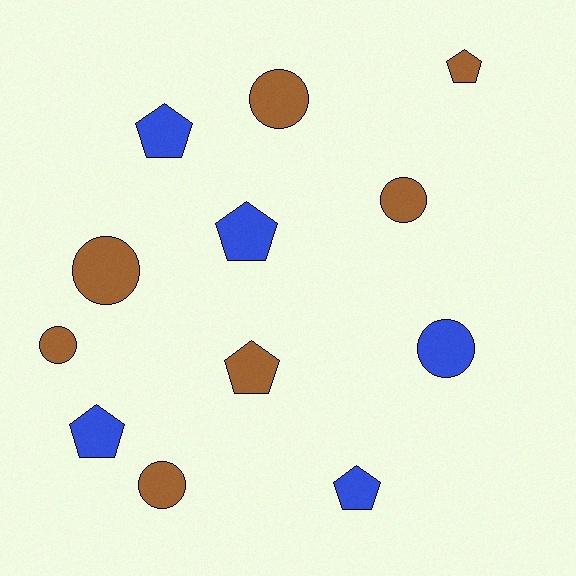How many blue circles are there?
There is 1 blue circle.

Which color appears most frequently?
Brown, with 7 objects.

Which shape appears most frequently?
Circle, with 6 objects.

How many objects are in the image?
There are 12 objects.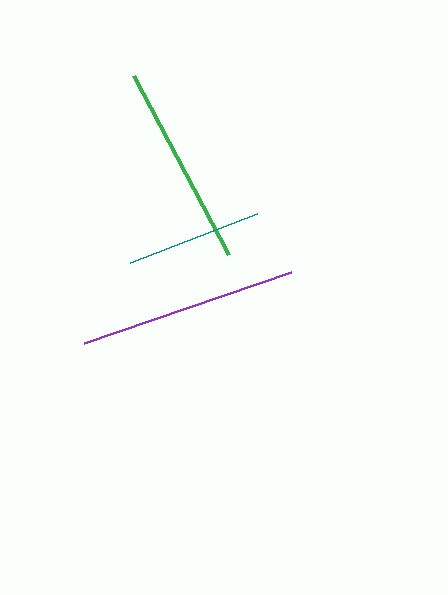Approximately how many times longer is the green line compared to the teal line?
The green line is approximately 1.5 times the length of the teal line.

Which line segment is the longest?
The purple line is the longest at approximately 219 pixels.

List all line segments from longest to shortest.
From longest to shortest: purple, green, teal.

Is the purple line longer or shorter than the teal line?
The purple line is longer than the teal line.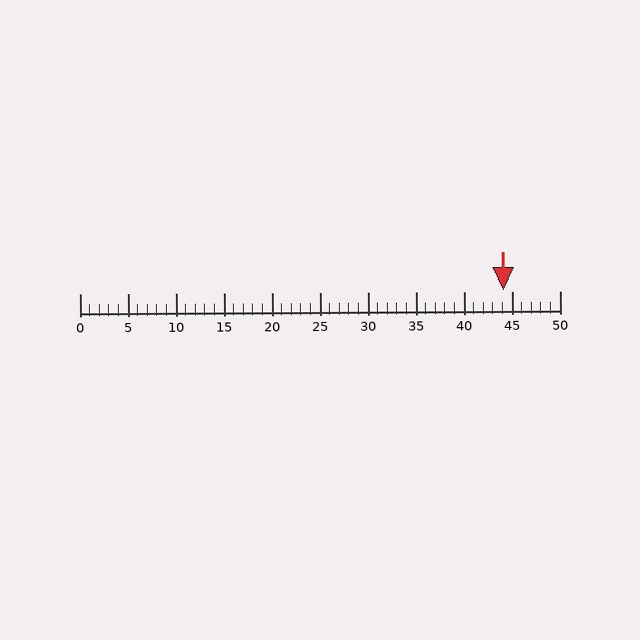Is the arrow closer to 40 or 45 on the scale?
The arrow is closer to 45.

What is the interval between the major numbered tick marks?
The major tick marks are spaced 5 units apart.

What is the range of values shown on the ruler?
The ruler shows values from 0 to 50.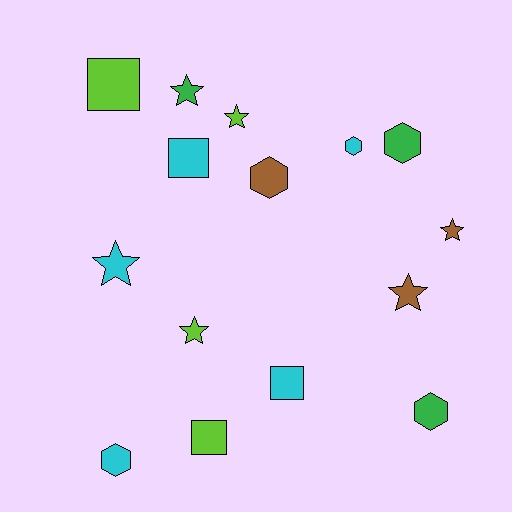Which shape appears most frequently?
Star, with 6 objects.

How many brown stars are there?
There are 2 brown stars.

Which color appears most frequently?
Cyan, with 5 objects.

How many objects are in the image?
There are 15 objects.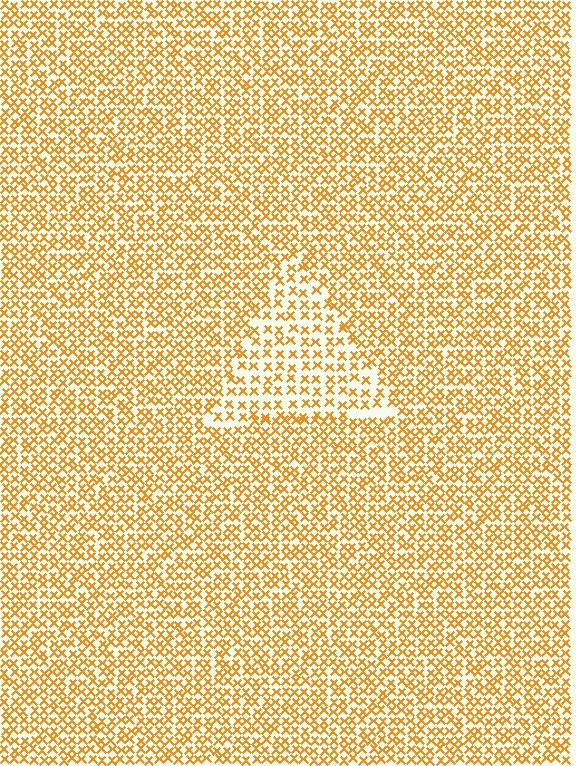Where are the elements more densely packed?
The elements are more densely packed outside the triangle boundary.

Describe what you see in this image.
The image contains small orange elements arranged at two different densities. A triangle-shaped region is visible where the elements are less densely packed than the surrounding area.